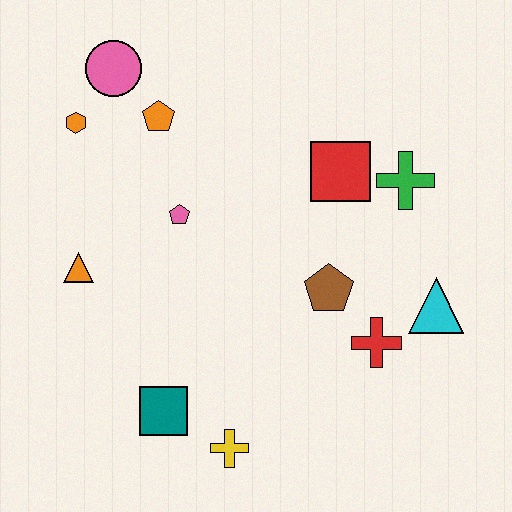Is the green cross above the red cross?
Yes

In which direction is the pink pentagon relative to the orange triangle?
The pink pentagon is to the right of the orange triangle.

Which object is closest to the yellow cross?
The teal square is closest to the yellow cross.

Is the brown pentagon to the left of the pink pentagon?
No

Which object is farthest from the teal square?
The pink circle is farthest from the teal square.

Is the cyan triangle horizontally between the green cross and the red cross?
No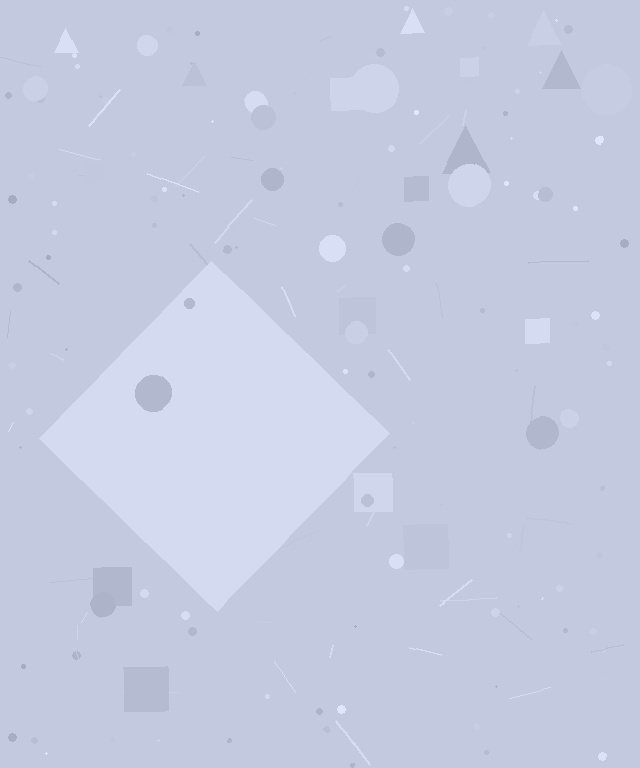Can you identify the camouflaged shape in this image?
The camouflaged shape is a diamond.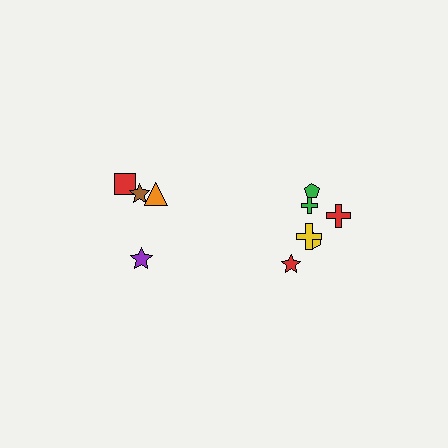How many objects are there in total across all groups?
There are 10 objects.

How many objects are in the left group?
There are 4 objects.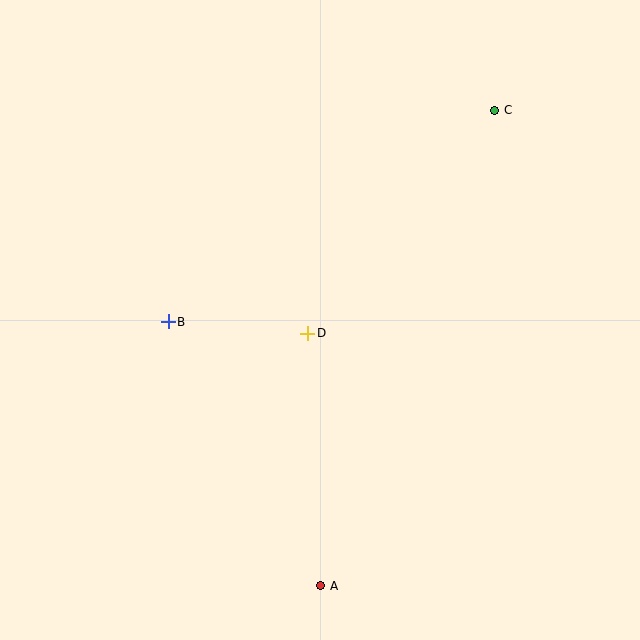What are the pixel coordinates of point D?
Point D is at (308, 333).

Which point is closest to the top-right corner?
Point C is closest to the top-right corner.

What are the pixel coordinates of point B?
Point B is at (168, 322).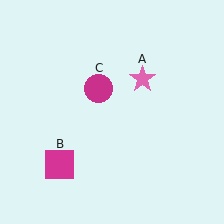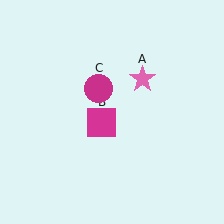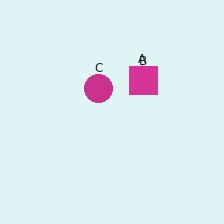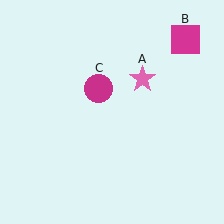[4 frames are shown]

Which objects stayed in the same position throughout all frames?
Pink star (object A) and magenta circle (object C) remained stationary.